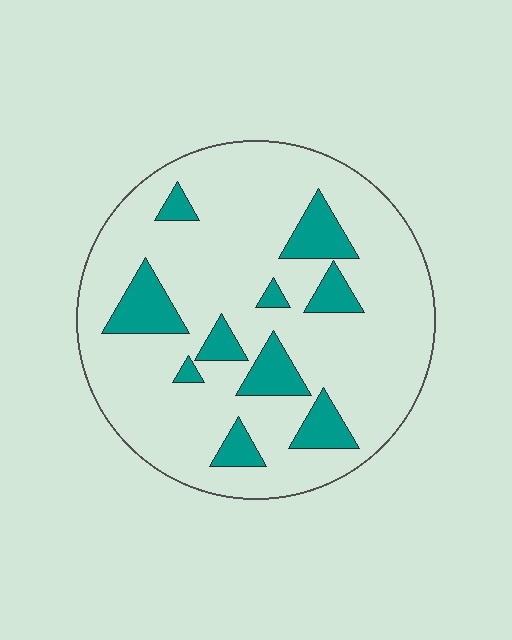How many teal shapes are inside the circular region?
10.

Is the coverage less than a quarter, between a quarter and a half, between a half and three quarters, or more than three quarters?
Less than a quarter.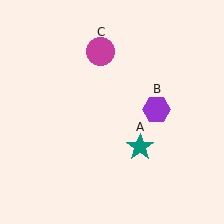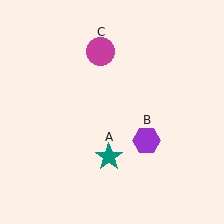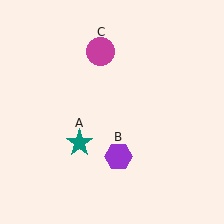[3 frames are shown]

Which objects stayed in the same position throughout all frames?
Magenta circle (object C) remained stationary.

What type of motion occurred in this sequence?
The teal star (object A), purple hexagon (object B) rotated clockwise around the center of the scene.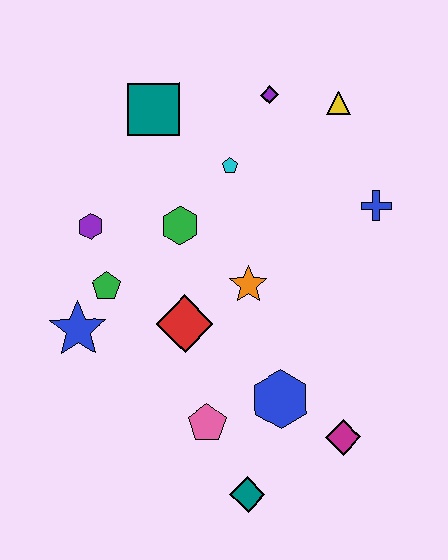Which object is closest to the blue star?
The green pentagon is closest to the blue star.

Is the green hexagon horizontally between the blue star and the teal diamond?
Yes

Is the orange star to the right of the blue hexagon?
No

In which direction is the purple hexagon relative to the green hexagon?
The purple hexagon is to the left of the green hexagon.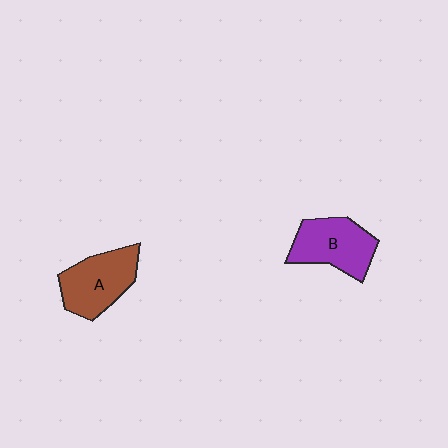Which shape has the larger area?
Shape A (brown).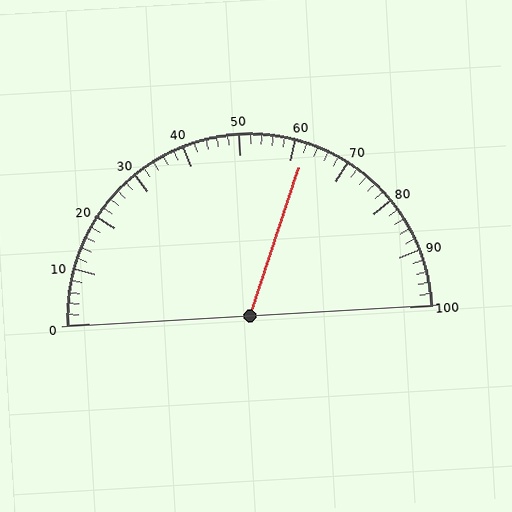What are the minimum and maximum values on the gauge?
The gauge ranges from 0 to 100.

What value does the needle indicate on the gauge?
The needle indicates approximately 62.